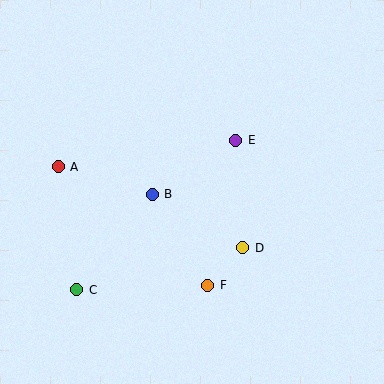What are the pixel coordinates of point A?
Point A is at (58, 167).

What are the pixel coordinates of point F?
Point F is at (208, 285).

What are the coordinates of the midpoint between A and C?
The midpoint between A and C is at (67, 228).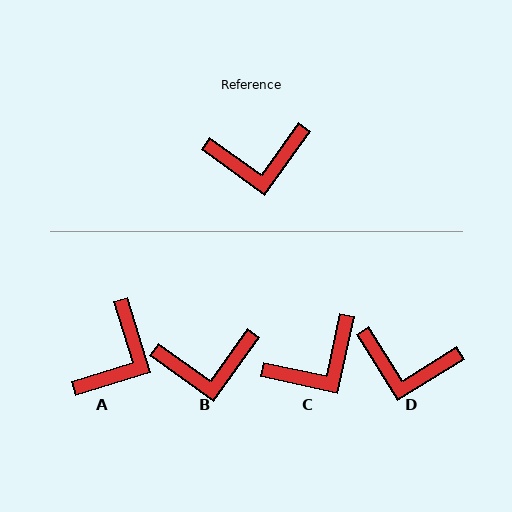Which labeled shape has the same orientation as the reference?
B.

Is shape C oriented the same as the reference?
No, it is off by about 23 degrees.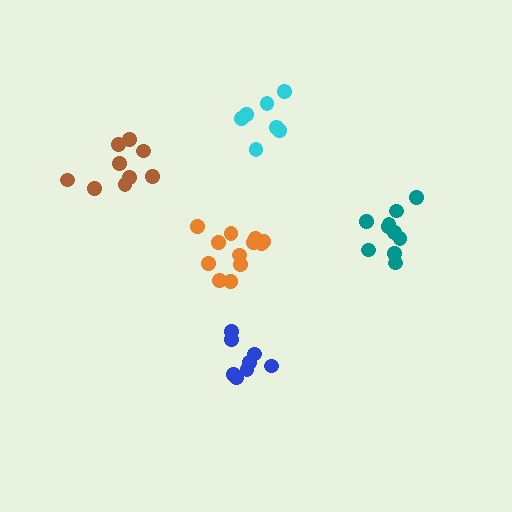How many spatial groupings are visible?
There are 5 spatial groupings.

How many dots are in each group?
Group 1: 7 dots, Group 2: 8 dots, Group 3: 10 dots, Group 4: 9 dots, Group 5: 12 dots (46 total).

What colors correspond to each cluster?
The clusters are colored: cyan, blue, teal, brown, orange.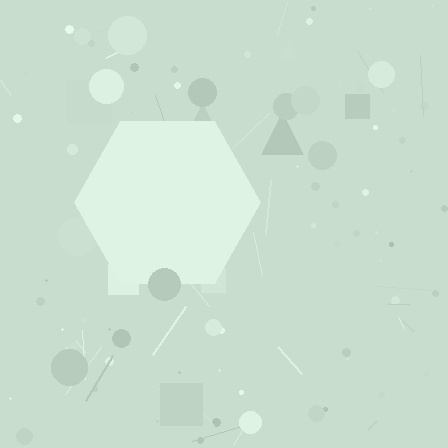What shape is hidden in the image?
A hexagon is hidden in the image.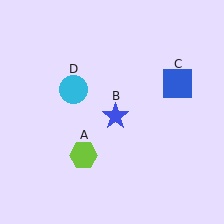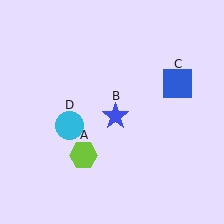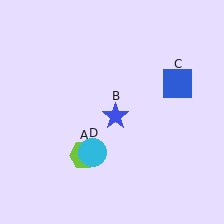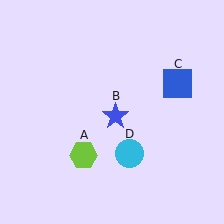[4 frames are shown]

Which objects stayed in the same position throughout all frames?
Lime hexagon (object A) and blue star (object B) and blue square (object C) remained stationary.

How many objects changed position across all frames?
1 object changed position: cyan circle (object D).